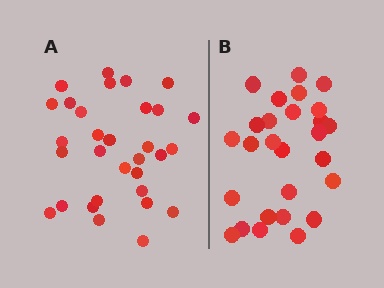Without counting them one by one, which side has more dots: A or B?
Region A (the left region) has more dots.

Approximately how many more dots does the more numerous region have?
Region A has about 4 more dots than region B.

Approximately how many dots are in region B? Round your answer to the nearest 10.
About 30 dots. (The exact count is 27, which rounds to 30.)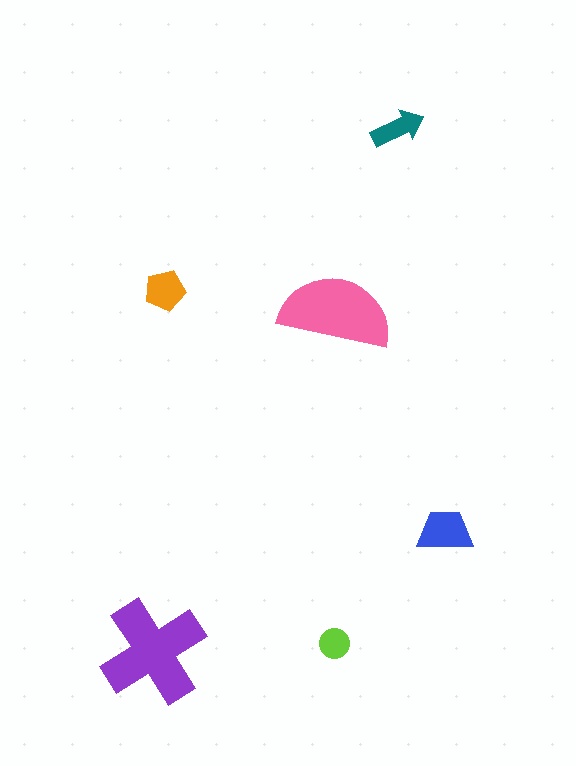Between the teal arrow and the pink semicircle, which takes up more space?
The pink semicircle.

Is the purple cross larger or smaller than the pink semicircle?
Larger.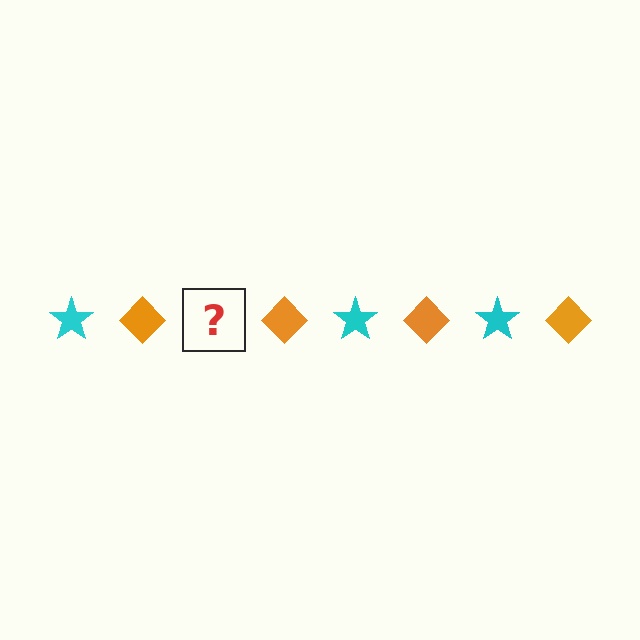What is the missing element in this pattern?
The missing element is a cyan star.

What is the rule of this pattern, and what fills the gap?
The rule is that the pattern alternates between cyan star and orange diamond. The gap should be filled with a cyan star.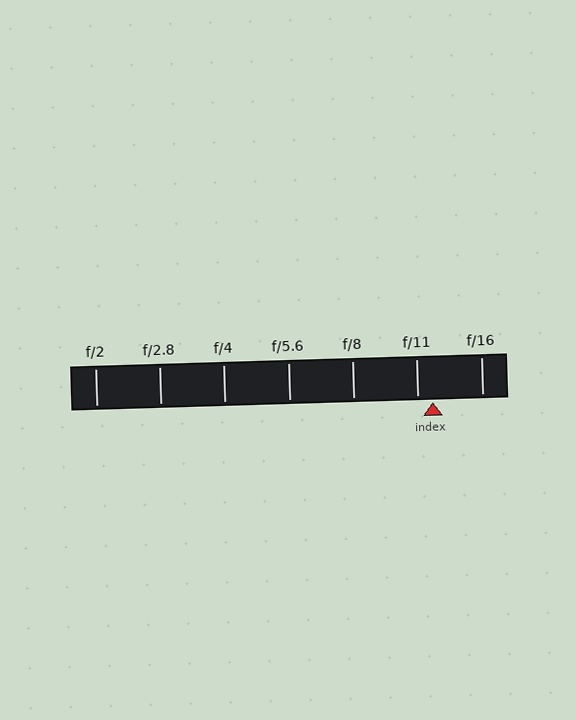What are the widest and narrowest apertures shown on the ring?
The widest aperture shown is f/2 and the narrowest is f/16.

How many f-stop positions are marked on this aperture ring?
There are 7 f-stop positions marked.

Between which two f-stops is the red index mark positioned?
The index mark is between f/11 and f/16.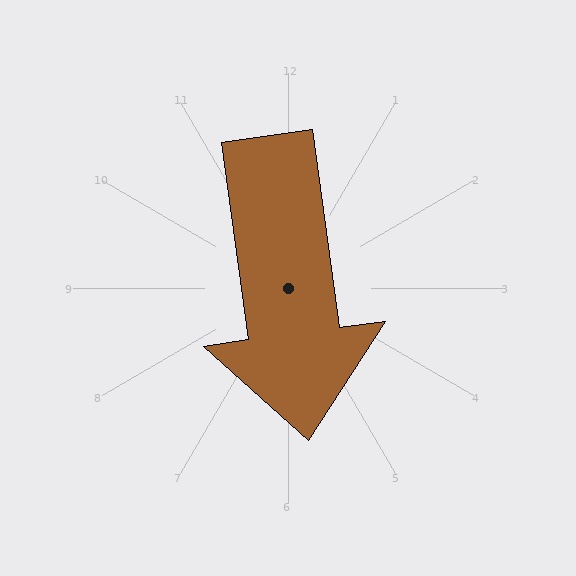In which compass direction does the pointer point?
South.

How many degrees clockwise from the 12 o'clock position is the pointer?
Approximately 172 degrees.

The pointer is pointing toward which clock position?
Roughly 6 o'clock.